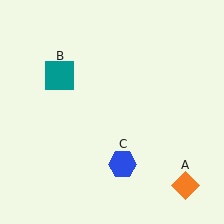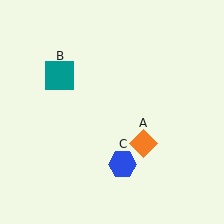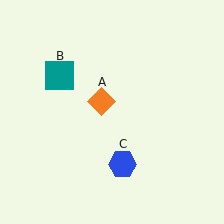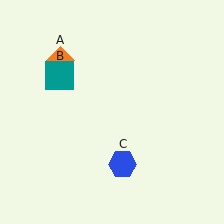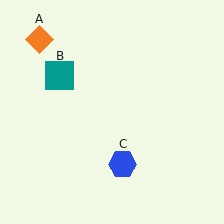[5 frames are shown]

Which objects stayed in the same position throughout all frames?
Teal square (object B) and blue hexagon (object C) remained stationary.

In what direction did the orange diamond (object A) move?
The orange diamond (object A) moved up and to the left.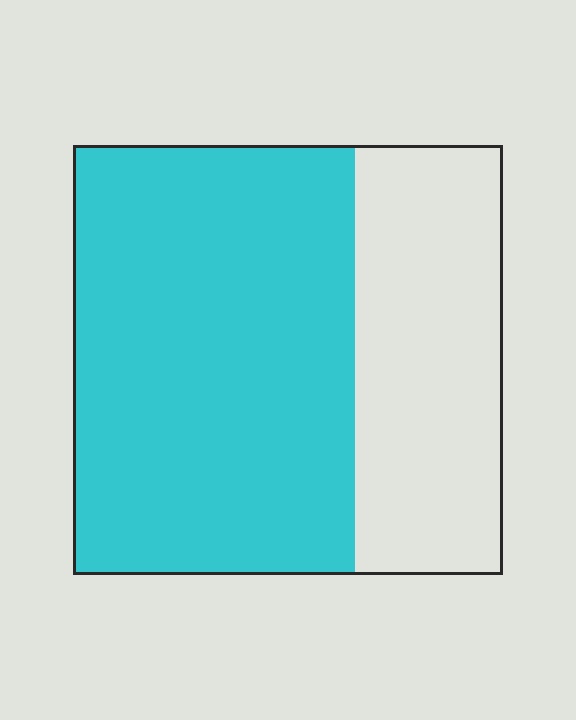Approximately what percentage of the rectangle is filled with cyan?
Approximately 65%.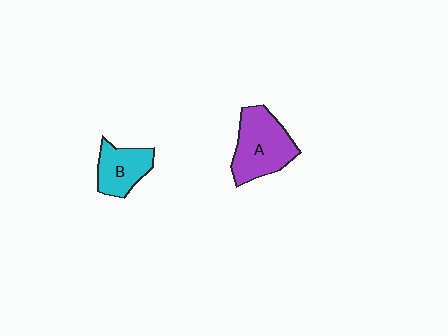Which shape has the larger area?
Shape A (purple).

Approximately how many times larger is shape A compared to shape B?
Approximately 1.5 times.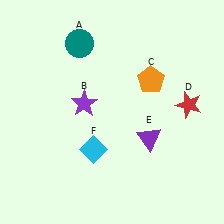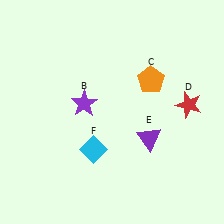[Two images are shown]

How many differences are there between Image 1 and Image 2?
There is 1 difference between the two images.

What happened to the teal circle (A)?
The teal circle (A) was removed in Image 2. It was in the top-left area of Image 1.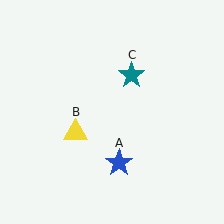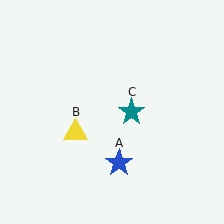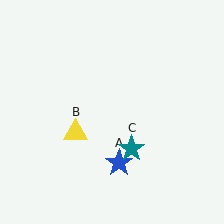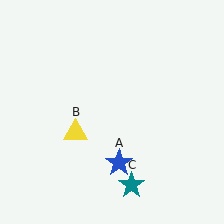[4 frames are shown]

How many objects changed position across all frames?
1 object changed position: teal star (object C).